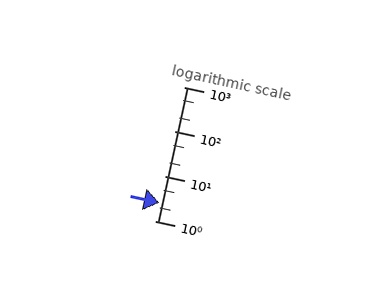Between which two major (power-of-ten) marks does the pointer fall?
The pointer is between 1 and 10.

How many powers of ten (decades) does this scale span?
The scale spans 3 decades, from 1 to 1000.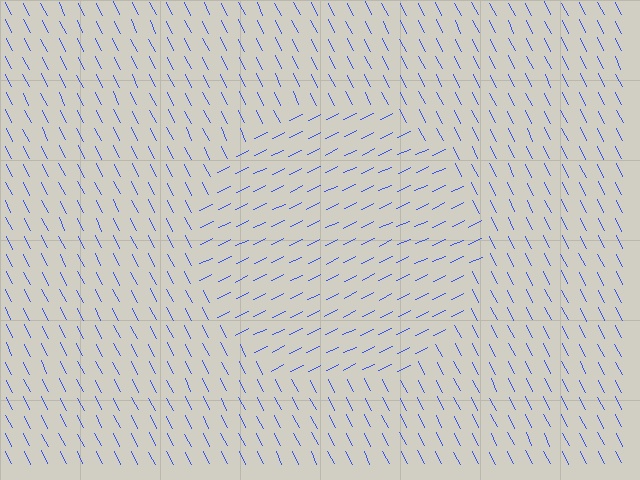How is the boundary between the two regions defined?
The boundary is defined purely by a change in line orientation (approximately 89 degrees difference). All lines are the same color and thickness.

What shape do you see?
I see a circle.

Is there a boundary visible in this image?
Yes, there is a texture boundary formed by a change in line orientation.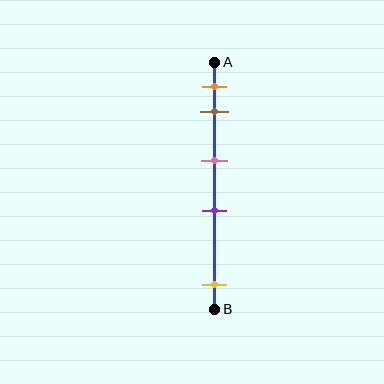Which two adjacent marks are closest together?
The orange and brown marks are the closest adjacent pair.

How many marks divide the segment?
There are 5 marks dividing the segment.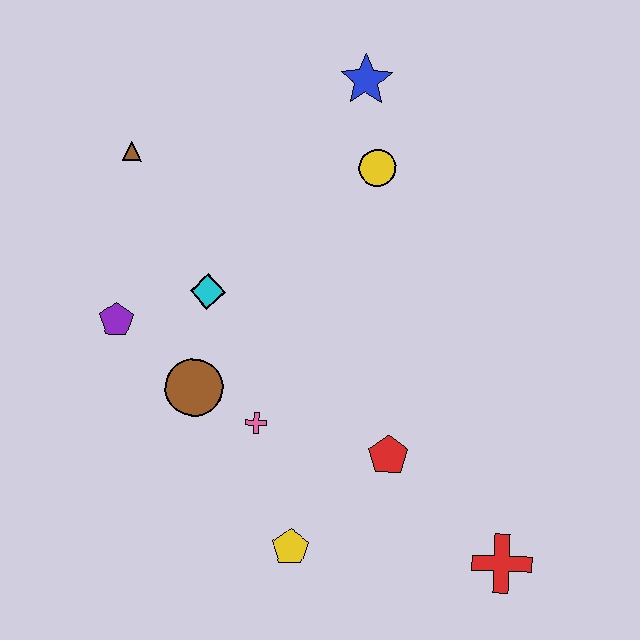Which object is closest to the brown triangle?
The cyan diamond is closest to the brown triangle.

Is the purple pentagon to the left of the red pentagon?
Yes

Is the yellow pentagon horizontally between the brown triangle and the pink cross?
No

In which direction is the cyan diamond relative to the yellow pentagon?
The cyan diamond is above the yellow pentagon.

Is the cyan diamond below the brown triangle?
Yes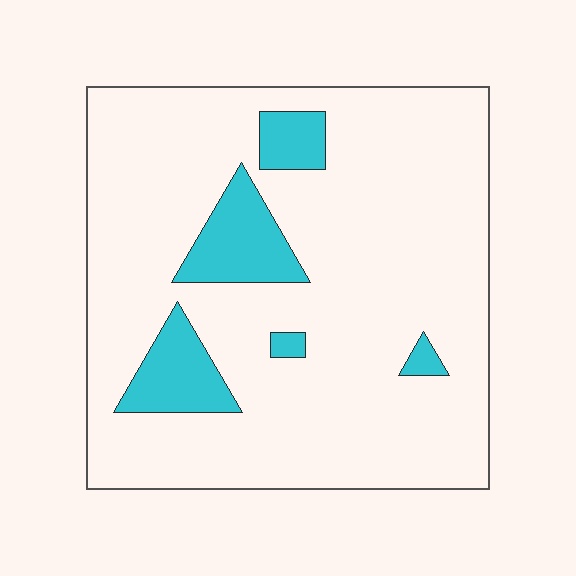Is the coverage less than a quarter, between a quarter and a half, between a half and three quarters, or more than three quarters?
Less than a quarter.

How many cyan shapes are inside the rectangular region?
5.